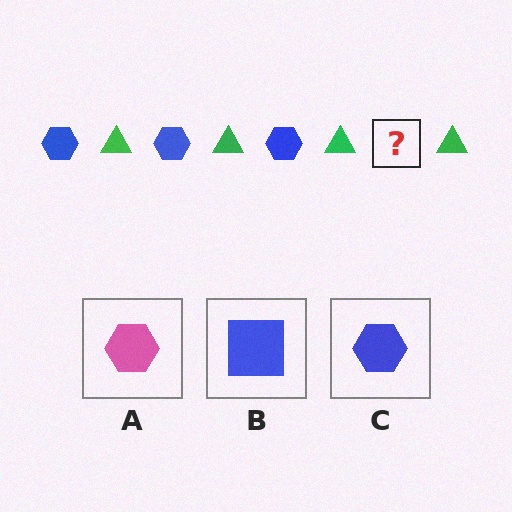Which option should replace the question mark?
Option C.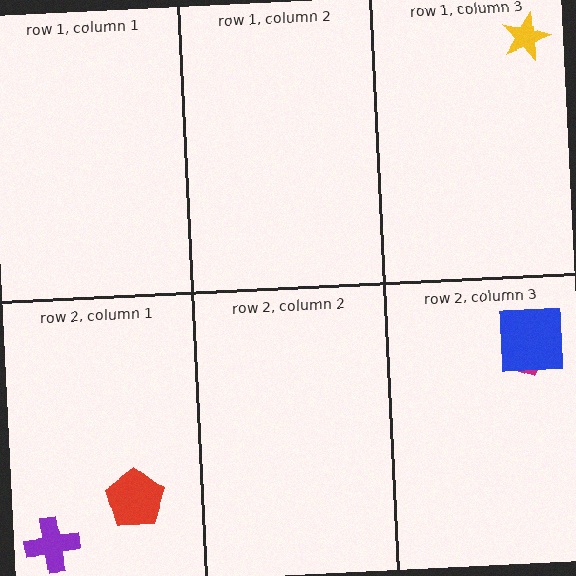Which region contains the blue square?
The row 2, column 3 region.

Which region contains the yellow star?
The row 1, column 3 region.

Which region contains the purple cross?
The row 2, column 1 region.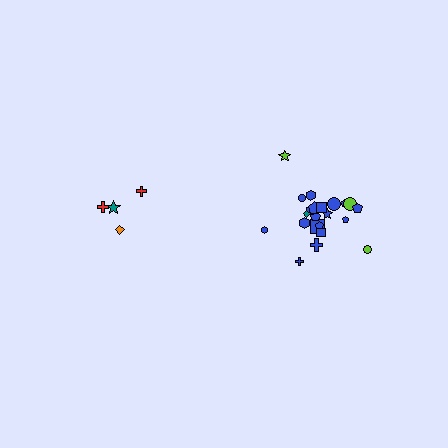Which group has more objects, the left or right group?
The right group.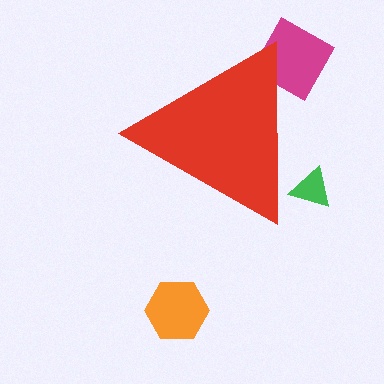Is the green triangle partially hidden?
Yes, the green triangle is partially hidden behind the red triangle.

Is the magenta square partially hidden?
Yes, the magenta square is partially hidden behind the red triangle.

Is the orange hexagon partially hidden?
No, the orange hexagon is fully visible.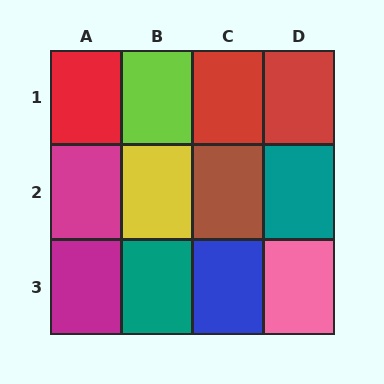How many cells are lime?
1 cell is lime.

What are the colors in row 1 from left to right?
Red, lime, red, red.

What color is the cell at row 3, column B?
Teal.